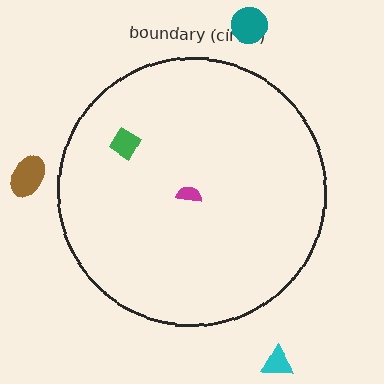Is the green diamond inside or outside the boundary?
Inside.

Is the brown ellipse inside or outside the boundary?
Outside.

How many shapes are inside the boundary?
2 inside, 3 outside.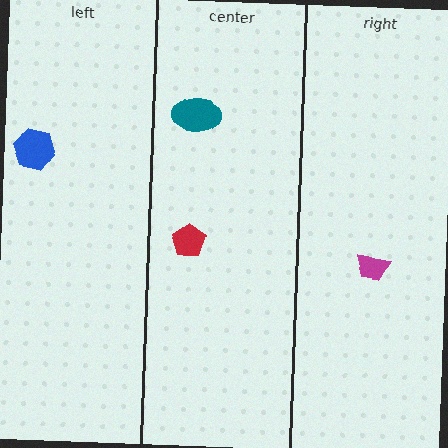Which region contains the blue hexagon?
The left region.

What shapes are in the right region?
The magenta trapezoid.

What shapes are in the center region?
The teal ellipse, the red pentagon.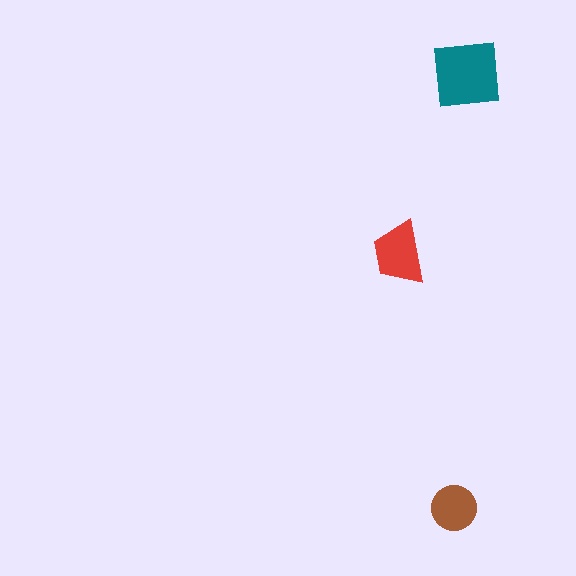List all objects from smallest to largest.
The brown circle, the red trapezoid, the teal square.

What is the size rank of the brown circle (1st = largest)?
3rd.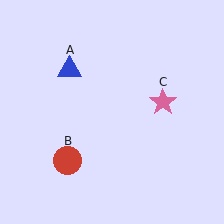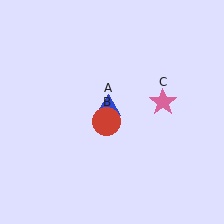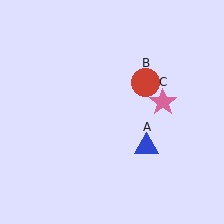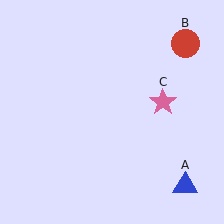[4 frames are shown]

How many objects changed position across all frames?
2 objects changed position: blue triangle (object A), red circle (object B).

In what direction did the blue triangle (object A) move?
The blue triangle (object A) moved down and to the right.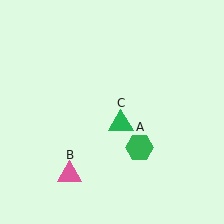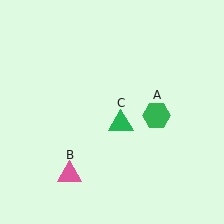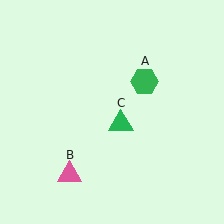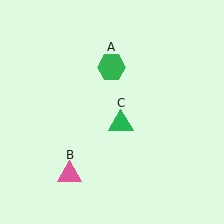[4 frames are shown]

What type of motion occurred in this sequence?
The green hexagon (object A) rotated counterclockwise around the center of the scene.